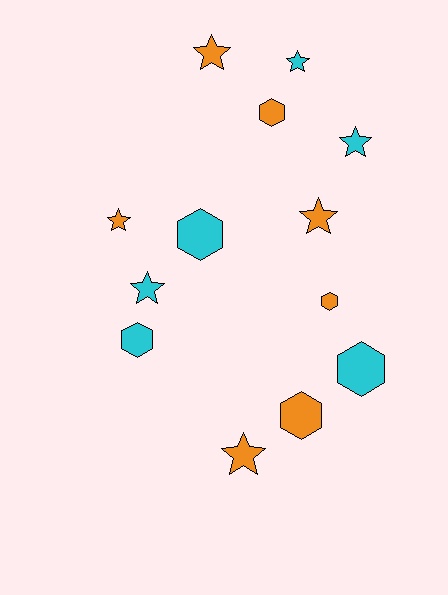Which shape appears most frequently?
Star, with 7 objects.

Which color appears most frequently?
Orange, with 7 objects.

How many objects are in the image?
There are 13 objects.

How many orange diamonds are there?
There are no orange diamonds.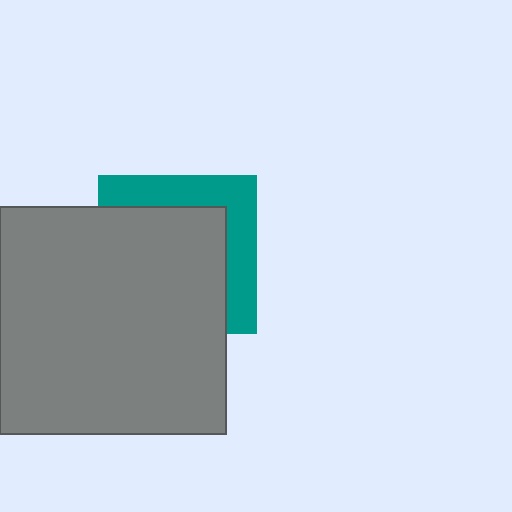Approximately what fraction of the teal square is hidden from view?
Roughly 66% of the teal square is hidden behind the gray square.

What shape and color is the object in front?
The object in front is a gray square.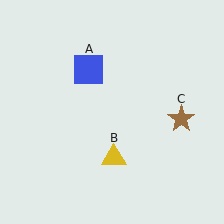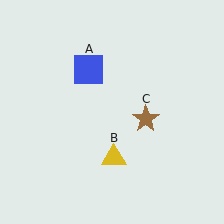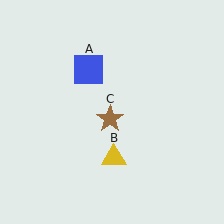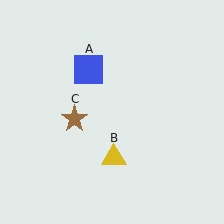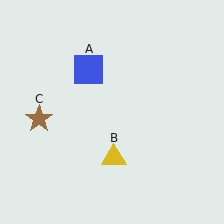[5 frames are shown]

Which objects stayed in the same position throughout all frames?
Blue square (object A) and yellow triangle (object B) remained stationary.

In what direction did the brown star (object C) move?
The brown star (object C) moved left.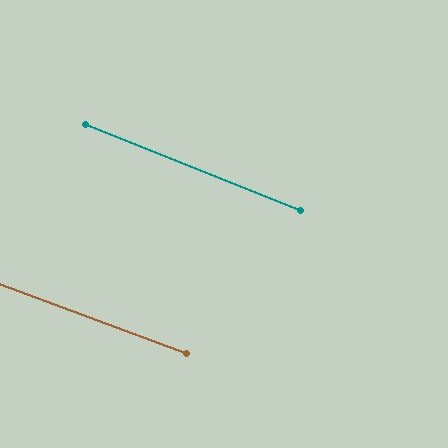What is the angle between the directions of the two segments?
Approximately 2 degrees.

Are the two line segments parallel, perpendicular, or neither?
Parallel — their directions differ by only 1.6°.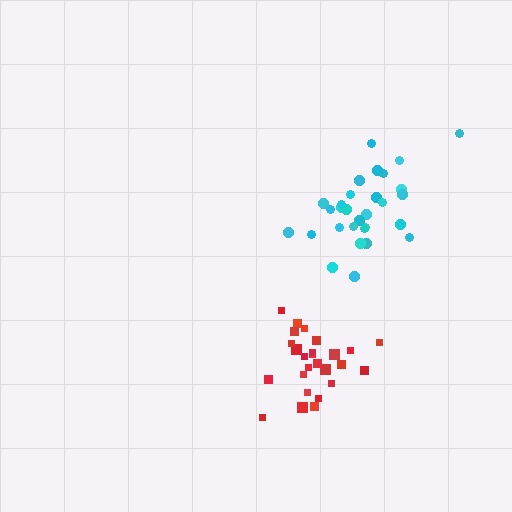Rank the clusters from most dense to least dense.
red, cyan.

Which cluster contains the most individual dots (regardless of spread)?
Cyan (30).